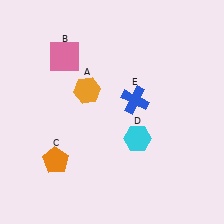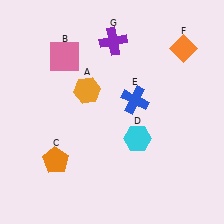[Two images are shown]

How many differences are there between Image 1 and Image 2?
There are 2 differences between the two images.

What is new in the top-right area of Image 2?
An orange diamond (F) was added in the top-right area of Image 2.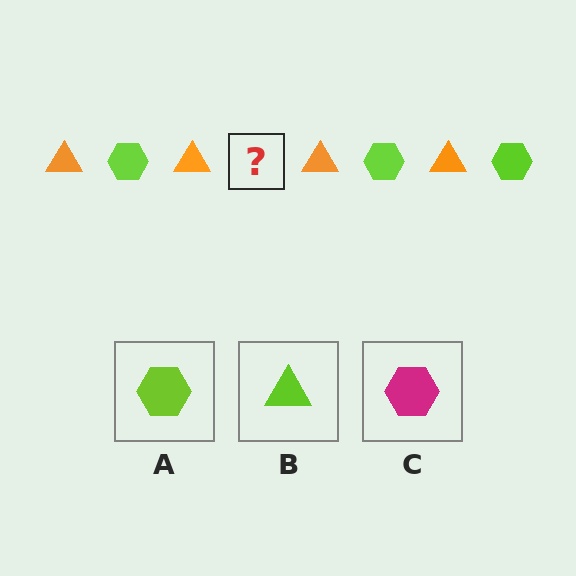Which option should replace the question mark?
Option A.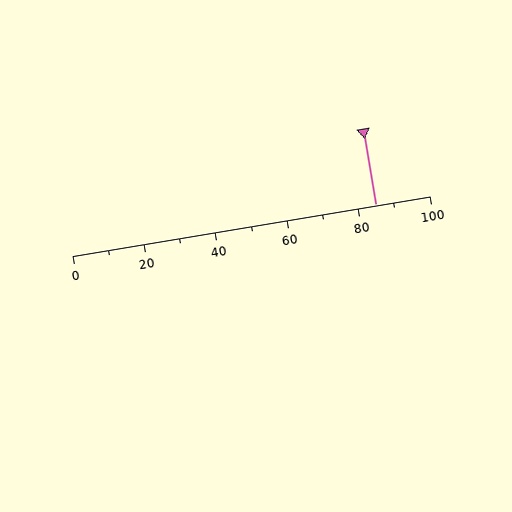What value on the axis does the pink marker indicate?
The marker indicates approximately 85.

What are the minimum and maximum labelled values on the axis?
The axis runs from 0 to 100.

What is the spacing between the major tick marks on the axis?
The major ticks are spaced 20 apart.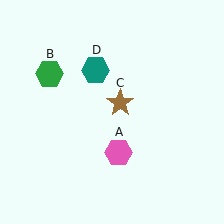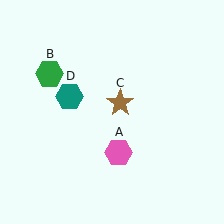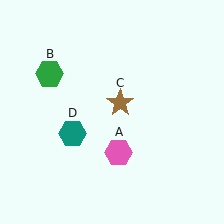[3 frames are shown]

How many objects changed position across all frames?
1 object changed position: teal hexagon (object D).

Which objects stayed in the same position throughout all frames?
Pink hexagon (object A) and green hexagon (object B) and brown star (object C) remained stationary.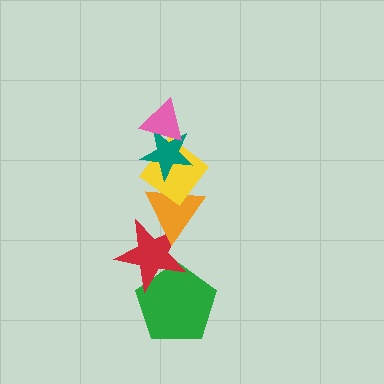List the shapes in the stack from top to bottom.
From top to bottom: the pink triangle, the teal star, the yellow diamond, the orange triangle, the red star, the green pentagon.